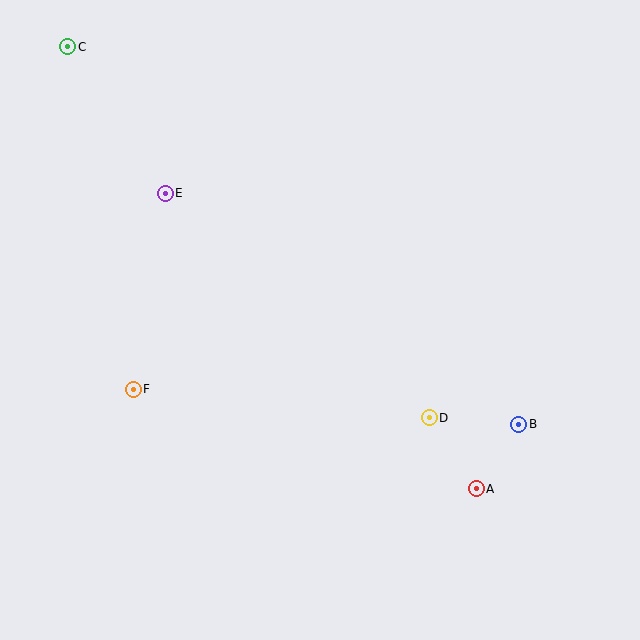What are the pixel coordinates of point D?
Point D is at (429, 418).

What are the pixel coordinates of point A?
Point A is at (476, 489).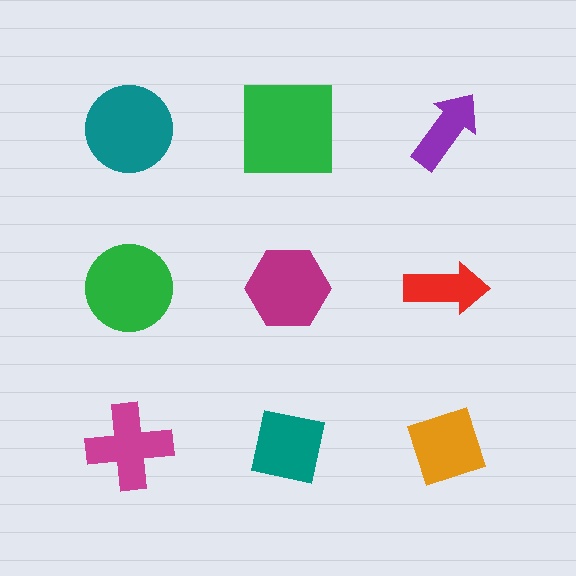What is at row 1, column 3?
A purple arrow.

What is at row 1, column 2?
A green square.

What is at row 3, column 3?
An orange diamond.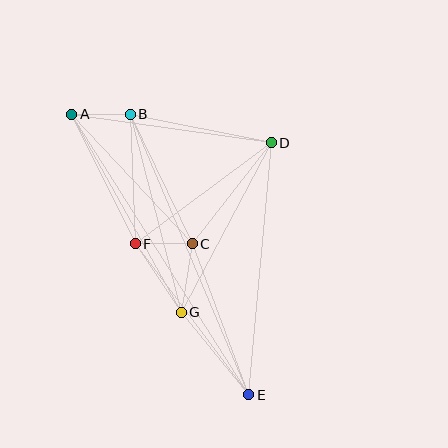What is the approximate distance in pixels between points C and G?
The distance between C and G is approximately 69 pixels.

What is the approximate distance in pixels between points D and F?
The distance between D and F is approximately 169 pixels.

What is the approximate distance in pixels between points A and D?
The distance between A and D is approximately 202 pixels.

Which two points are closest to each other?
Points C and F are closest to each other.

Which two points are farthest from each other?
Points A and E are farthest from each other.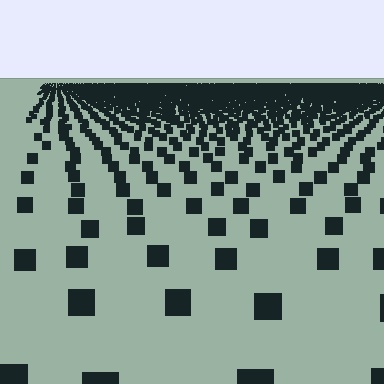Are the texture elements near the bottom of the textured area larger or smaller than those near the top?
Larger. Near the bottom, elements are closer to the viewer and appear at a bigger on-screen size.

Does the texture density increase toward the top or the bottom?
Density increases toward the top.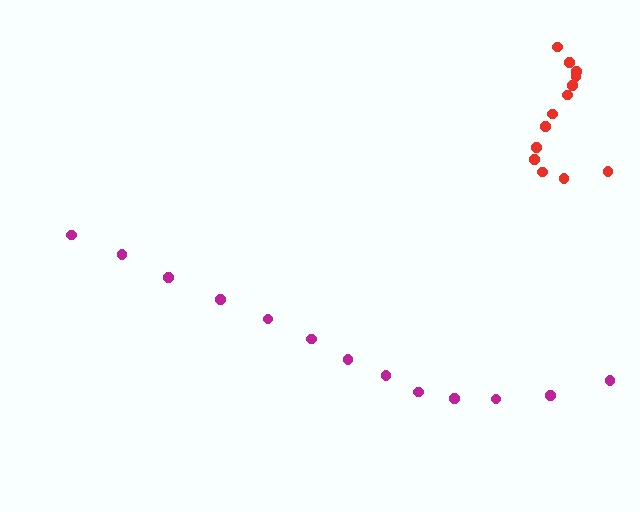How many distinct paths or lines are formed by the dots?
There are 2 distinct paths.